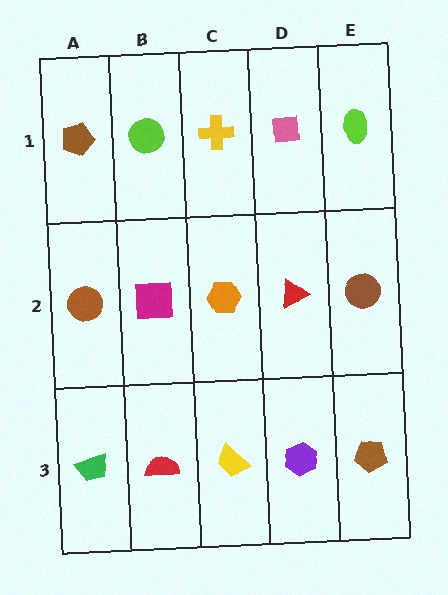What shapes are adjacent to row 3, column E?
A brown circle (row 2, column E), a purple hexagon (row 3, column D).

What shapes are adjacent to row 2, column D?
A pink square (row 1, column D), a purple hexagon (row 3, column D), an orange hexagon (row 2, column C), a brown circle (row 2, column E).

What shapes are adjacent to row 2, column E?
A lime ellipse (row 1, column E), a brown pentagon (row 3, column E), a red triangle (row 2, column D).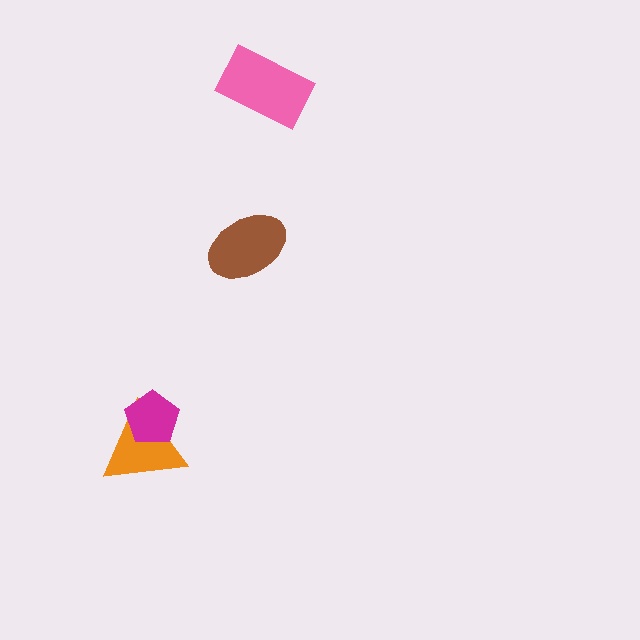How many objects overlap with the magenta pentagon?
1 object overlaps with the magenta pentagon.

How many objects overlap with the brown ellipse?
0 objects overlap with the brown ellipse.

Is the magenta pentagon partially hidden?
No, no other shape covers it.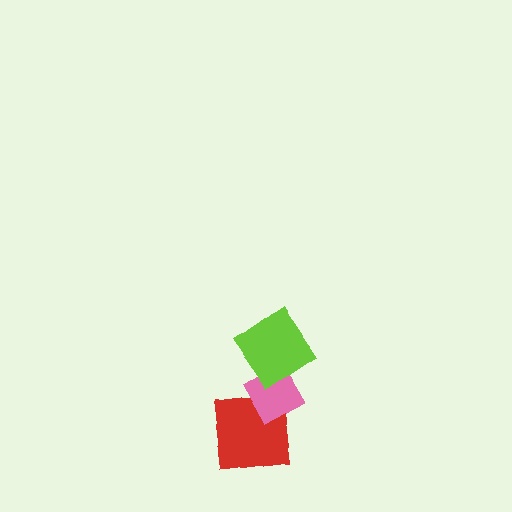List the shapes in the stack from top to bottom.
From top to bottom: the lime diamond, the pink diamond, the red square.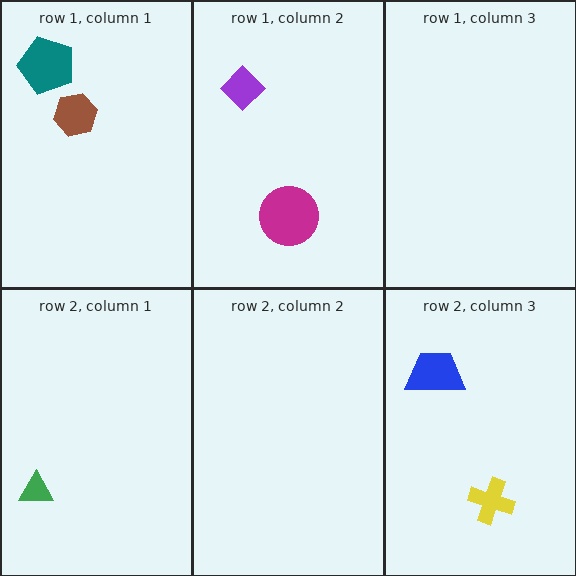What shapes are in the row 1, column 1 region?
The brown hexagon, the teal pentagon.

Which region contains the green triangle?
The row 2, column 1 region.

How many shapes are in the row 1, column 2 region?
2.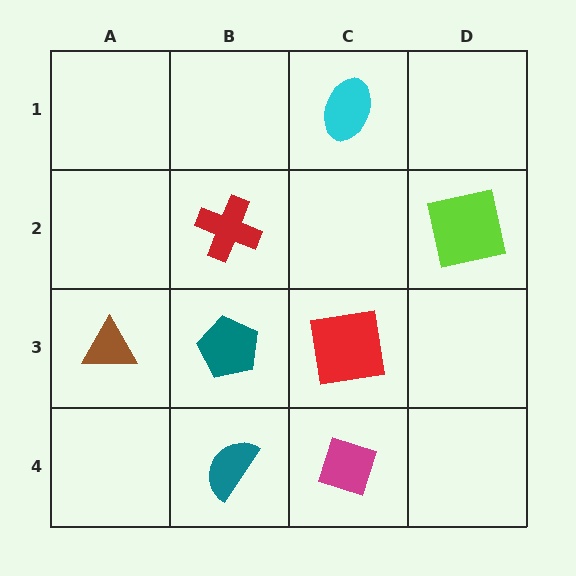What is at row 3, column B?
A teal pentagon.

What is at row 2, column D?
A lime square.